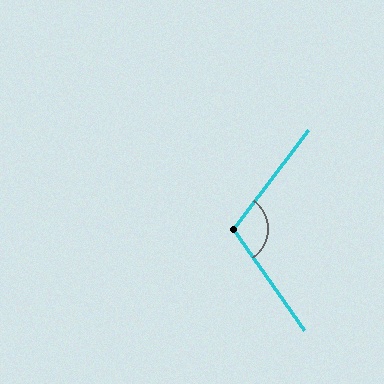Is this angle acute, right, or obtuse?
It is obtuse.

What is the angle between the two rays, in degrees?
Approximately 107 degrees.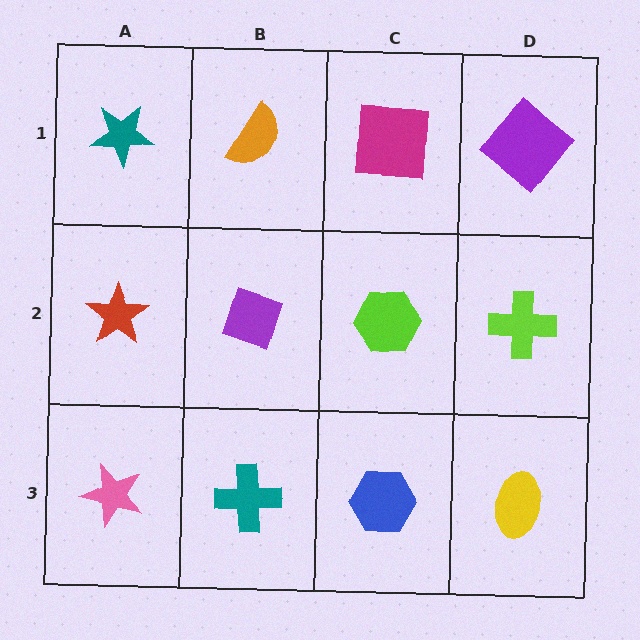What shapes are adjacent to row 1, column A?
A red star (row 2, column A), an orange semicircle (row 1, column B).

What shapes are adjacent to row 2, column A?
A teal star (row 1, column A), a pink star (row 3, column A), a purple diamond (row 2, column B).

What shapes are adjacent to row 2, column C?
A magenta square (row 1, column C), a blue hexagon (row 3, column C), a purple diamond (row 2, column B), a lime cross (row 2, column D).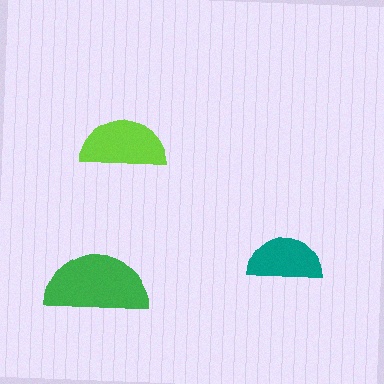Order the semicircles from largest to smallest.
the green one, the lime one, the teal one.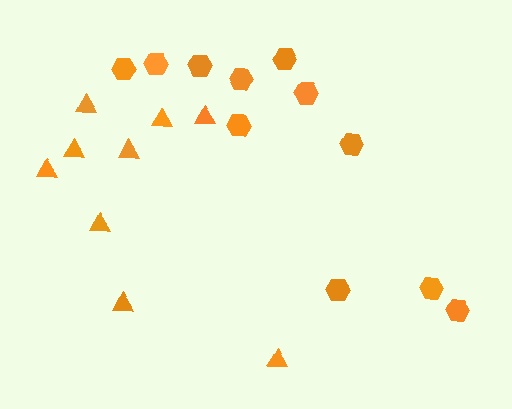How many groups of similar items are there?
There are 2 groups: one group of triangles (9) and one group of hexagons (11).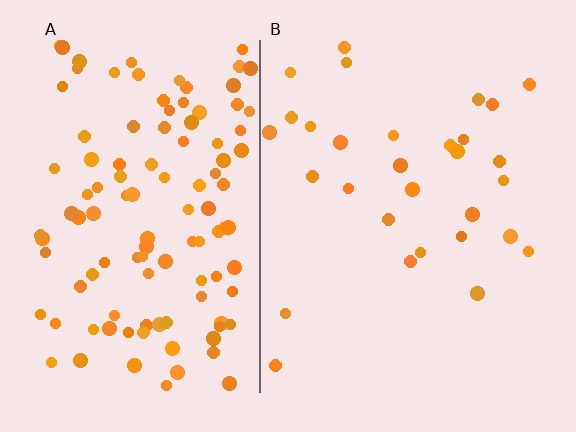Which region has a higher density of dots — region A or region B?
A (the left).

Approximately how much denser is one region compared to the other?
Approximately 3.8× — region A over region B.